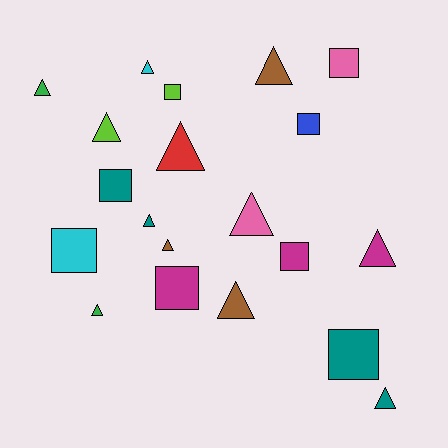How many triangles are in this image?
There are 12 triangles.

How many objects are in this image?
There are 20 objects.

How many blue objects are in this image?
There is 1 blue object.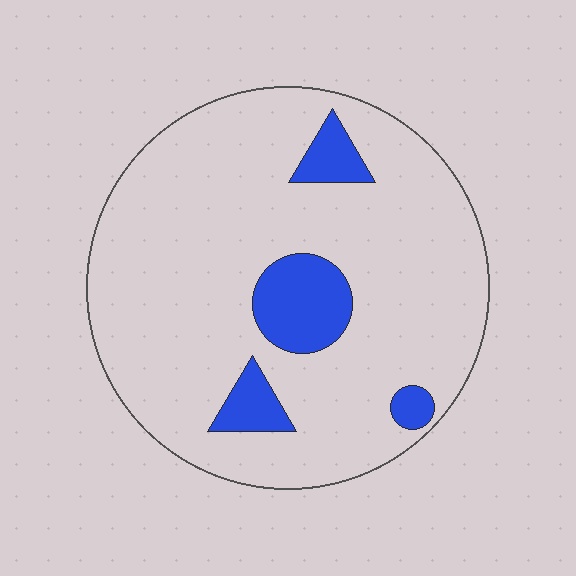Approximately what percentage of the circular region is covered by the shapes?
Approximately 15%.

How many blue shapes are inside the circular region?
4.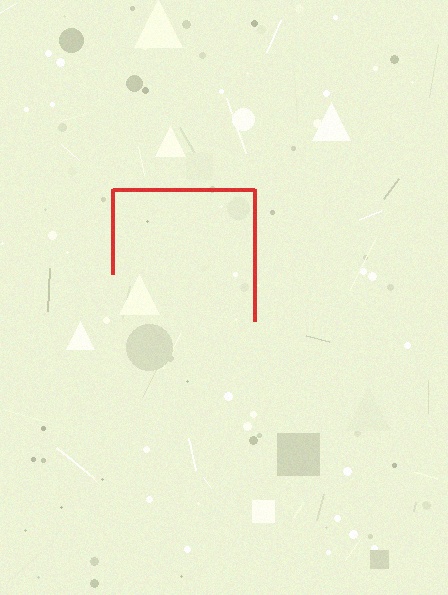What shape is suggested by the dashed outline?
The dashed outline suggests a square.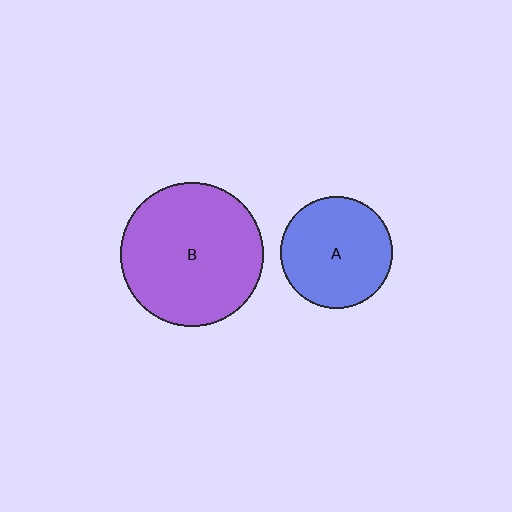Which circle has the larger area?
Circle B (purple).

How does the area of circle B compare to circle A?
Approximately 1.6 times.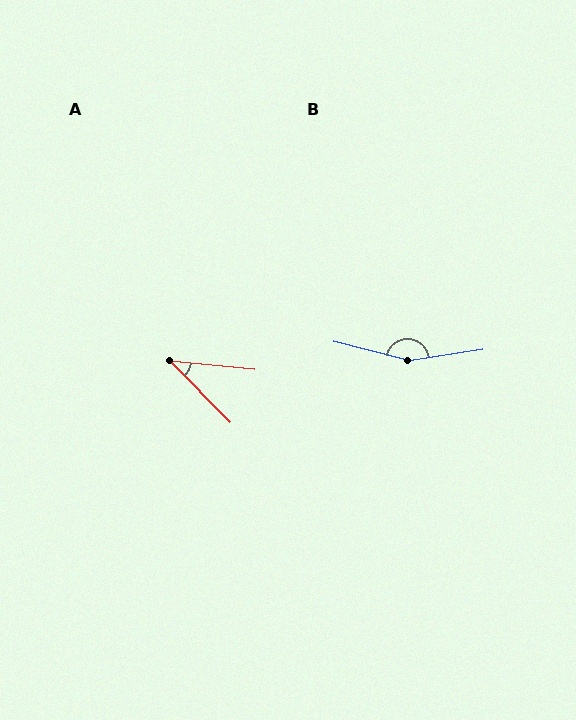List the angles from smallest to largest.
A (40°), B (158°).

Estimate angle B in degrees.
Approximately 158 degrees.